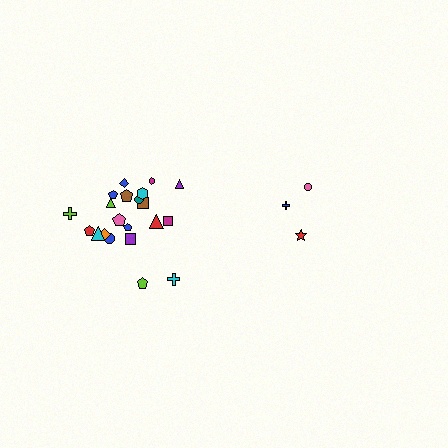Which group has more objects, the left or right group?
The left group.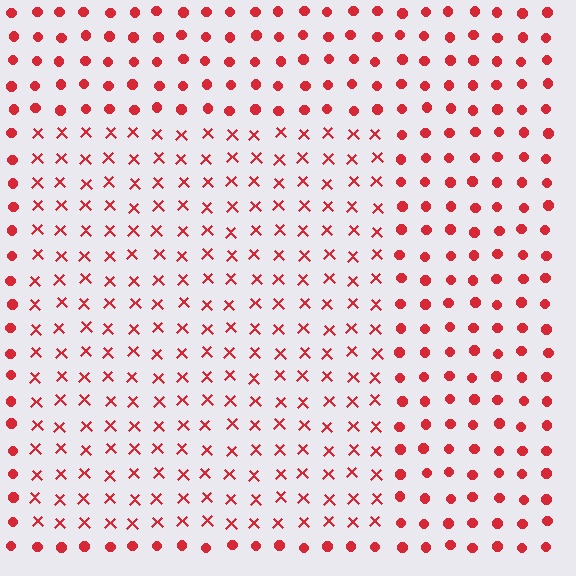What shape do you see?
I see a rectangle.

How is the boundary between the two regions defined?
The boundary is defined by a change in element shape: X marks inside vs. circles outside. All elements share the same color and spacing.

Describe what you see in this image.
The image is filled with small red elements arranged in a uniform grid. A rectangle-shaped region contains X marks, while the surrounding area contains circles. The boundary is defined purely by the change in element shape.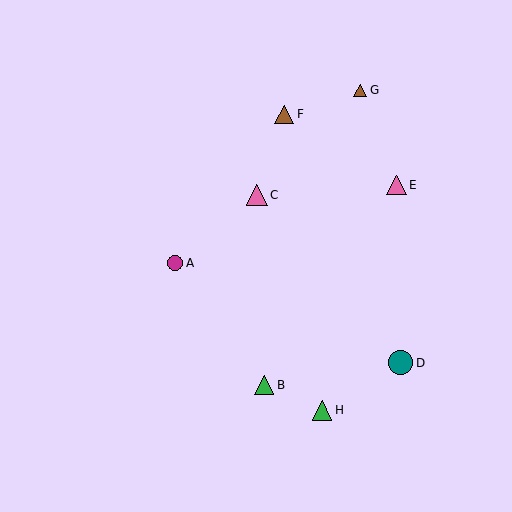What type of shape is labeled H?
Shape H is a green triangle.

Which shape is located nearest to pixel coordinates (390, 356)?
The teal circle (labeled D) at (401, 363) is nearest to that location.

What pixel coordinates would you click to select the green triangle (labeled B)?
Click at (264, 385) to select the green triangle B.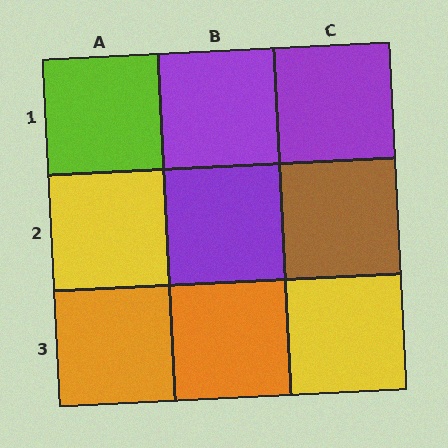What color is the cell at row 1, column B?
Purple.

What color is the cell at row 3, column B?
Orange.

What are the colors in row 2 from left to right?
Yellow, purple, brown.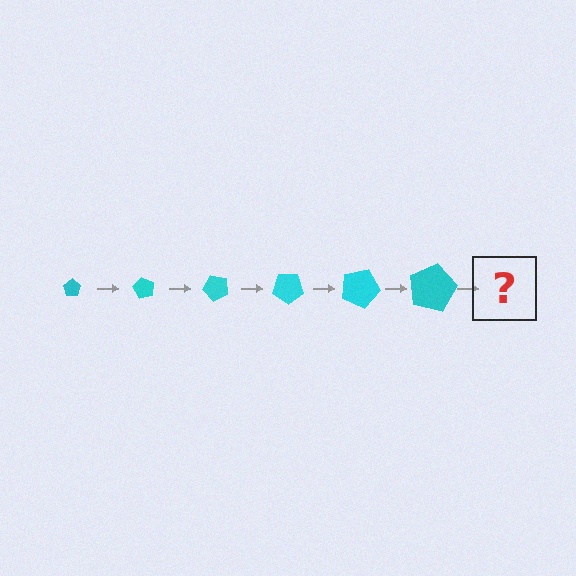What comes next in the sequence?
The next element should be a pentagon, larger than the previous one and rotated 360 degrees from the start.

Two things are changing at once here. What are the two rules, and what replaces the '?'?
The two rules are that the pentagon grows larger each step and it rotates 60 degrees each step. The '?' should be a pentagon, larger than the previous one and rotated 360 degrees from the start.